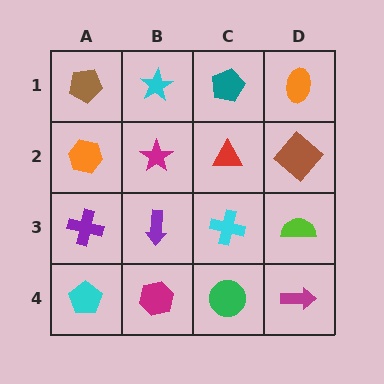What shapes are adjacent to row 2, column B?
A cyan star (row 1, column B), a purple arrow (row 3, column B), an orange hexagon (row 2, column A), a red triangle (row 2, column C).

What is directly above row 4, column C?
A cyan cross.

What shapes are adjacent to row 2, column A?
A brown pentagon (row 1, column A), a purple cross (row 3, column A), a magenta star (row 2, column B).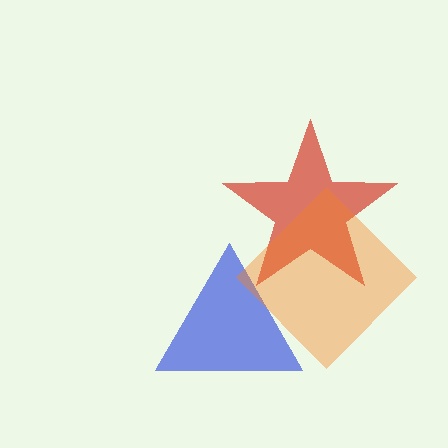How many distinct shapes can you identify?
There are 3 distinct shapes: a red star, a blue triangle, an orange diamond.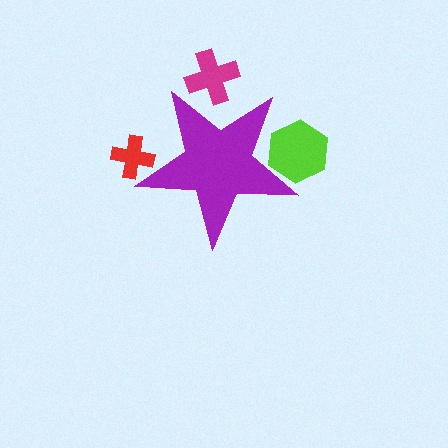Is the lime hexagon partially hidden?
Yes, the lime hexagon is partially hidden behind the purple star.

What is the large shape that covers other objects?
A purple star.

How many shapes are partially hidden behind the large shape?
3 shapes are partially hidden.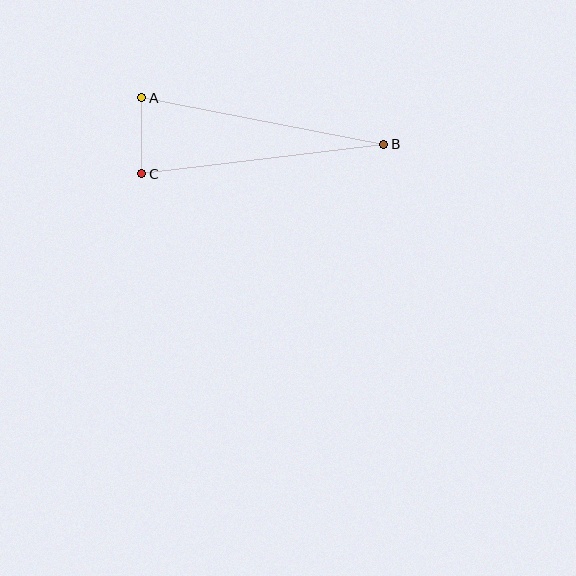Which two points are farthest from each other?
Points A and B are farthest from each other.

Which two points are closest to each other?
Points A and C are closest to each other.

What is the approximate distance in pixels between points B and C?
The distance between B and C is approximately 244 pixels.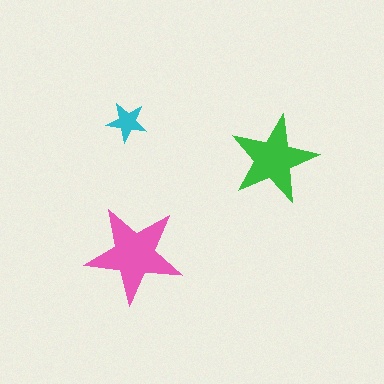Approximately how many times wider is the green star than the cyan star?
About 2 times wider.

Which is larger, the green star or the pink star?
The pink one.